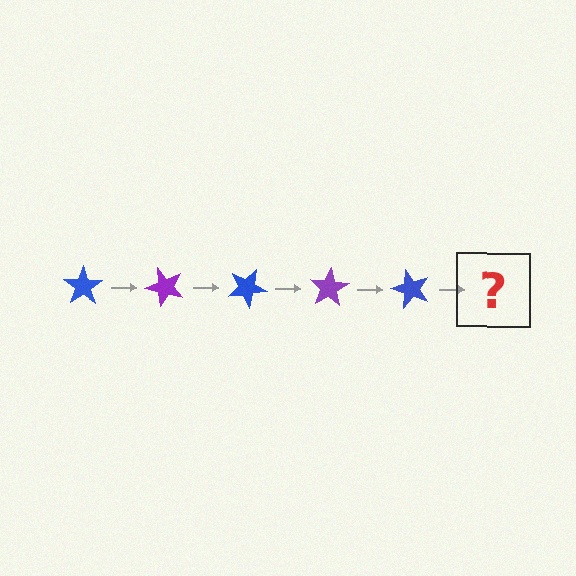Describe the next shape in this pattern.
It should be a purple star, rotated 250 degrees from the start.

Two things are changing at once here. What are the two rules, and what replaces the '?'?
The two rules are that it rotates 50 degrees each step and the color cycles through blue and purple. The '?' should be a purple star, rotated 250 degrees from the start.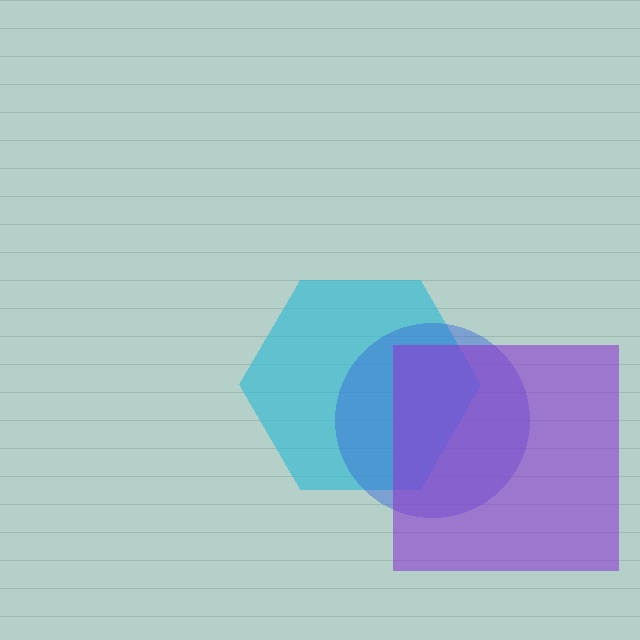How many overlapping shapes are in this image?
There are 3 overlapping shapes in the image.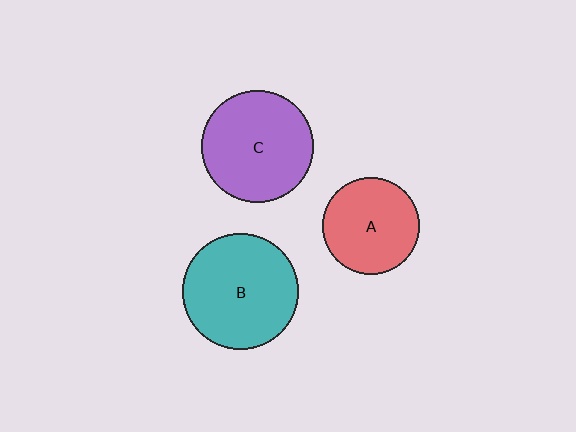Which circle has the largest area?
Circle B (teal).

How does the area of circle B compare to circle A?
Approximately 1.4 times.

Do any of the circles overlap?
No, none of the circles overlap.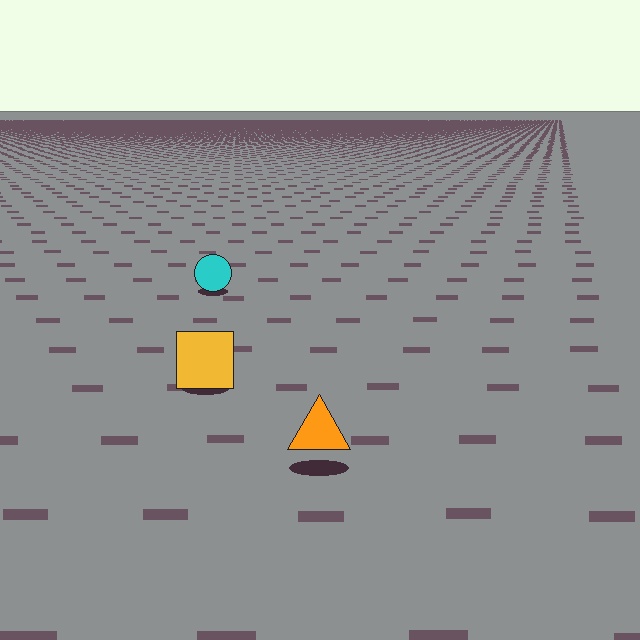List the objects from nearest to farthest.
From nearest to farthest: the orange triangle, the yellow square, the cyan circle.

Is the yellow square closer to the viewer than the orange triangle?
No. The orange triangle is closer — you can tell from the texture gradient: the ground texture is coarser near it.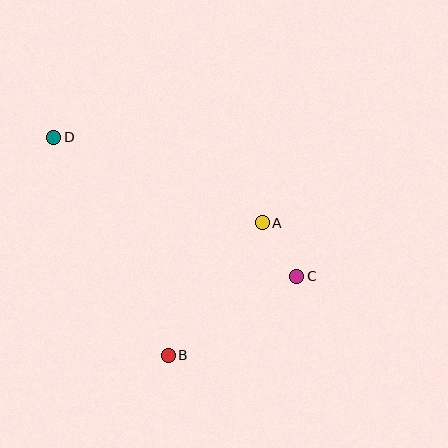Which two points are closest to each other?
Points A and C are closest to each other.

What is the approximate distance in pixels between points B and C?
The distance between B and C is approximately 151 pixels.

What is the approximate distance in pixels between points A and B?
The distance between A and B is approximately 162 pixels.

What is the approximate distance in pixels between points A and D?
The distance between A and D is approximately 225 pixels.